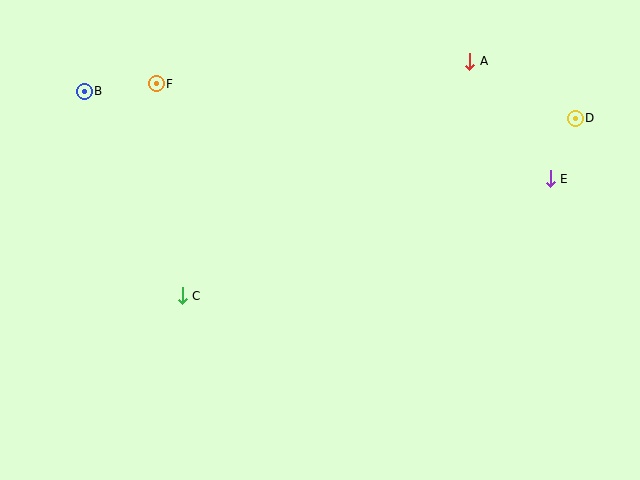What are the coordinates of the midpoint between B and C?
The midpoint between B and C is at (133, 194).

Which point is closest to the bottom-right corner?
Point E is closest to the bottom-right corner.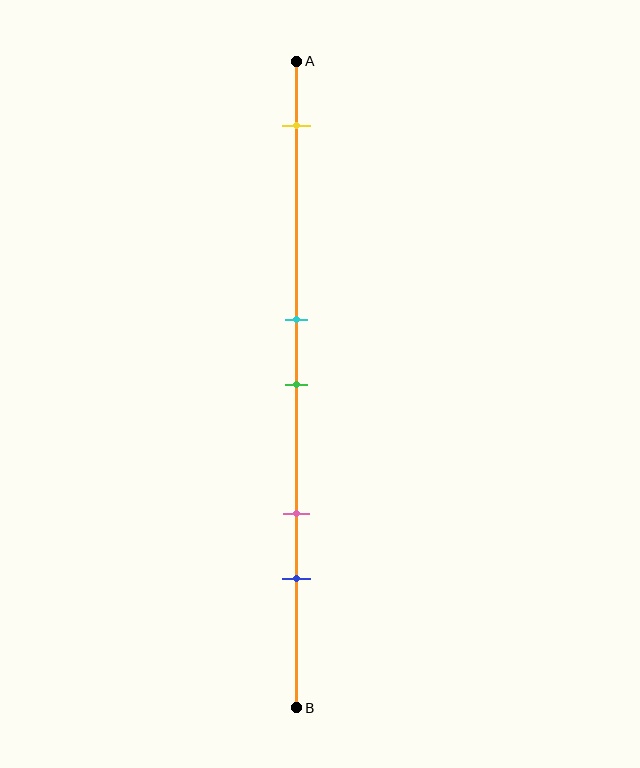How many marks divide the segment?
There are 5 marks dividing the segment.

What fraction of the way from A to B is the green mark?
The green mark is approximately 50% (0.5) of the way from A to B.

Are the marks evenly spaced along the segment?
No, the marks are not evenly spaced.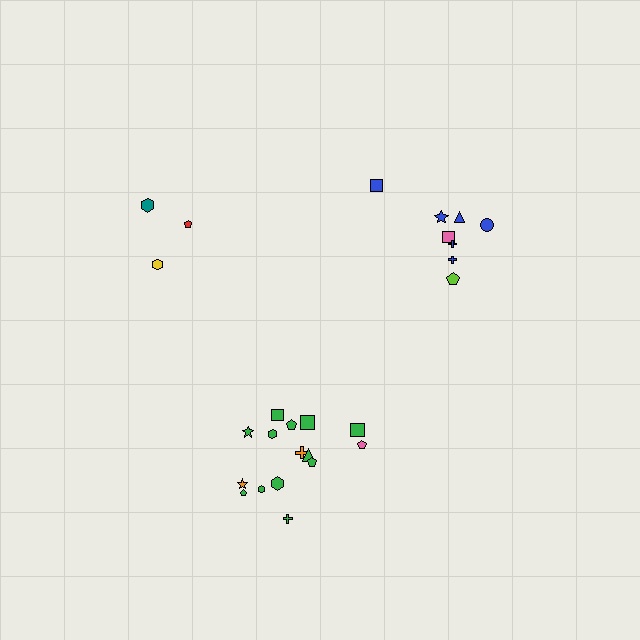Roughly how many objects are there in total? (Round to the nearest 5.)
Roughly 25 objects in total.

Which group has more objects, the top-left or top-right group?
The top-right group.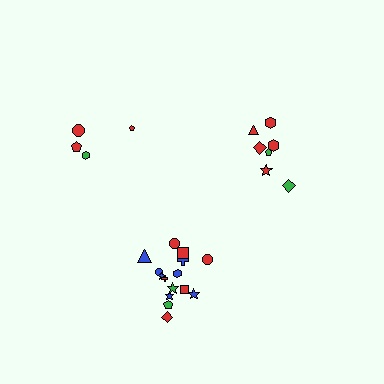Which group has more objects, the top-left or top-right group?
The top-right group.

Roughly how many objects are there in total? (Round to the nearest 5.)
Roughly 25 objects in total.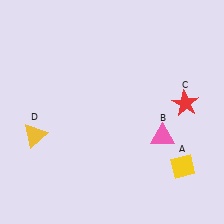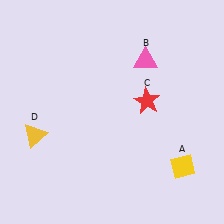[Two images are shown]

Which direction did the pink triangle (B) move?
The pink triangle (B) moved up.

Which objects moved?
The objects that moved are: the pink triangle (B), the red star (C).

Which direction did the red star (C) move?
The red star (C) moved left.